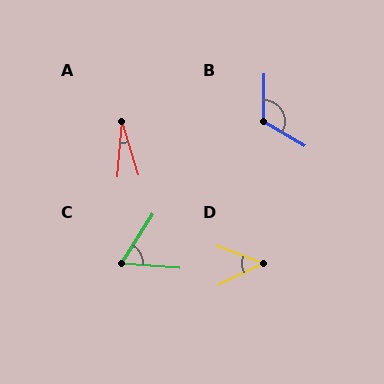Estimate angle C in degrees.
Approximately 63 degrees.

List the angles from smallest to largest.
A (22°), D (46°), C (63°), B (120°).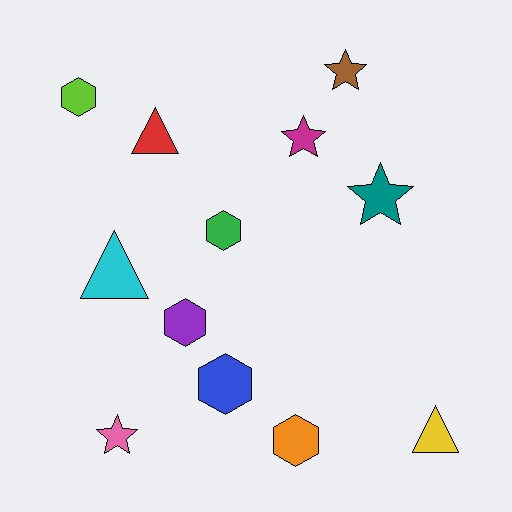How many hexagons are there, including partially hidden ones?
There are 5 hexagons.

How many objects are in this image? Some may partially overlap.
There are 12 objects.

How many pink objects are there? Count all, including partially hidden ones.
There is 1 pink object.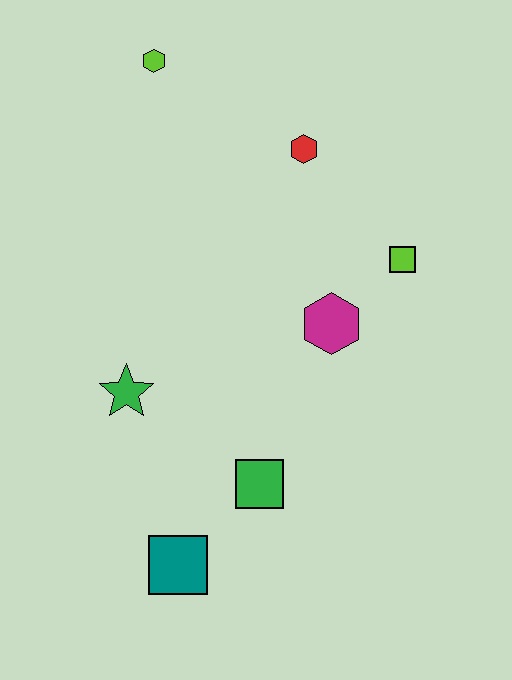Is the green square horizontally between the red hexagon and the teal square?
Yes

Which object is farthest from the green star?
The lime hexagon is farthest from the green star.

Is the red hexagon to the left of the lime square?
Yes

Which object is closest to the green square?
The teal square is closest to the green square.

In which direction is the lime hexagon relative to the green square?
The lime hexagon is above the green square.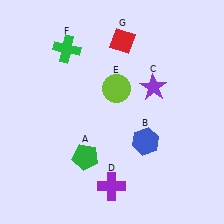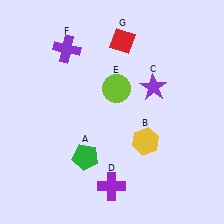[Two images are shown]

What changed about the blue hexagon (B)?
In Image 1, B is blue. In Image 2, it changed to yellow.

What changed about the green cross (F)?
In Image 1, F is green. In Image 2, it changed to purple.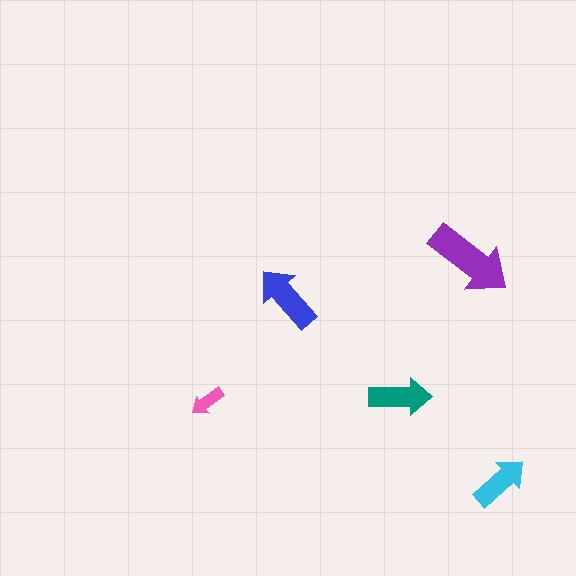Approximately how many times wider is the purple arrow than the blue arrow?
About 1.5 times wider.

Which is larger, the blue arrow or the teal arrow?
The blue one.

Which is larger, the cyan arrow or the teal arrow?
The teal one.